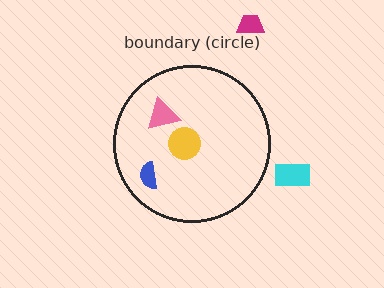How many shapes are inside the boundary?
3 inside, 2 outside.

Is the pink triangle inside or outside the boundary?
Inside.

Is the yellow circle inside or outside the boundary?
Inside.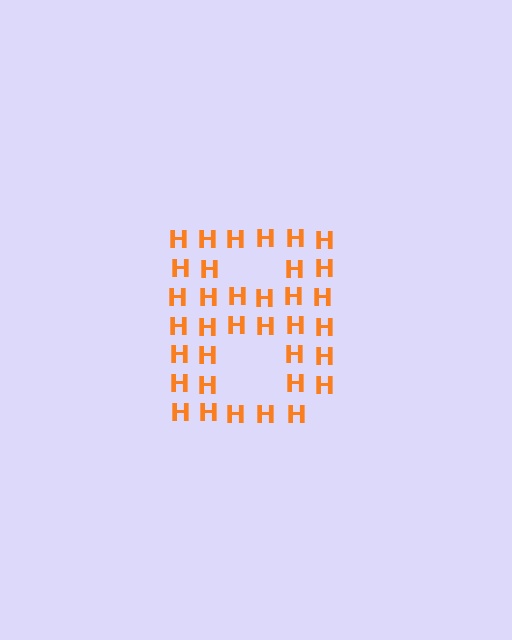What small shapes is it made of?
It is made of small letter H's.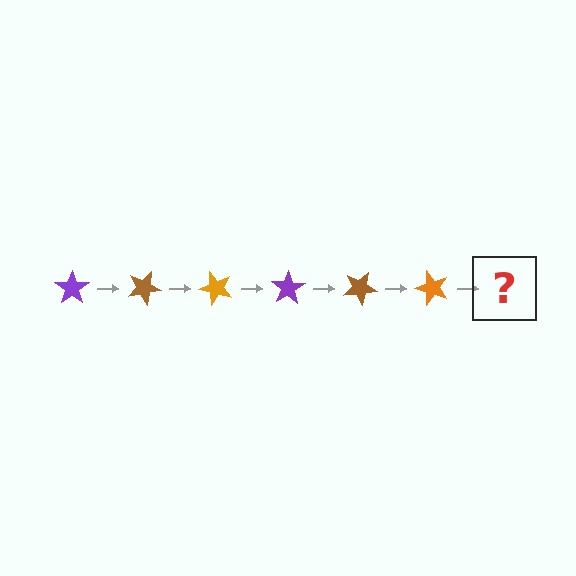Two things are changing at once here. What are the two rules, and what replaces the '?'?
The two rules are that it rotates 25 degrees each step and the color cycles through purple, brown, and orange. The '?' should be a purple star, rotated 150 degrees from the start.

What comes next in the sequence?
The next element should be a purple star, rotated 150 degrees from the start.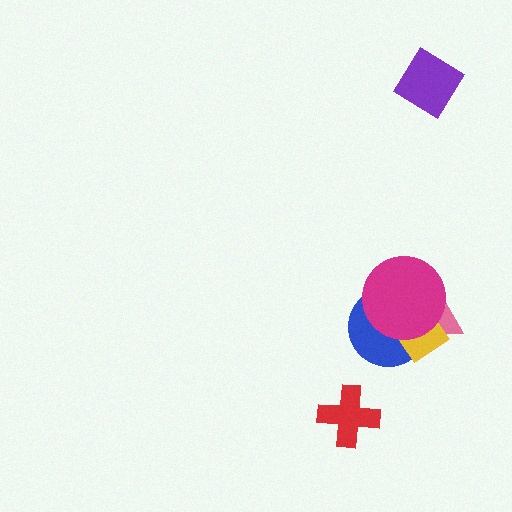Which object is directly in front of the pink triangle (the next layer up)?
The yellow diamond is directly in front of the pink triangle.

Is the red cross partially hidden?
No, no other shape covers it.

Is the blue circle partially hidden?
Yes, it is partially covered by another shape.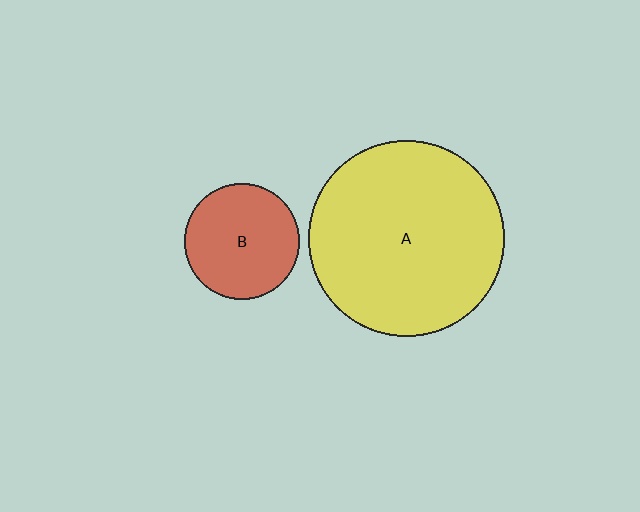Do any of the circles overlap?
No, none of the circles overlap.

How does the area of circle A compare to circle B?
Approximately 2.9 times.